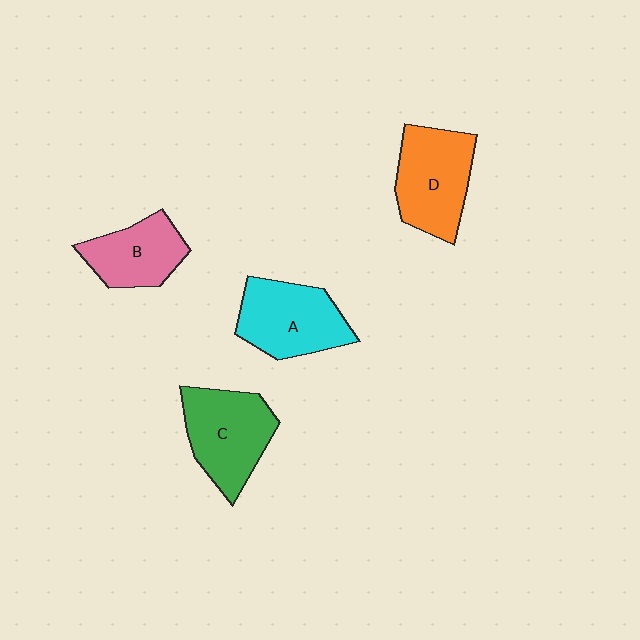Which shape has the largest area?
Shape C (green).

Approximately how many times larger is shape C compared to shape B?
Approximately 1.3 times.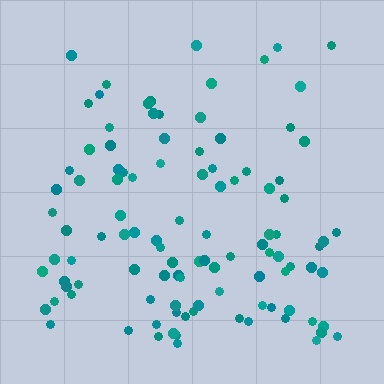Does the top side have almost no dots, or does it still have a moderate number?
Still a moderate number, just noticeably fewer than the bottom.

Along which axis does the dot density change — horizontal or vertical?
Vertical.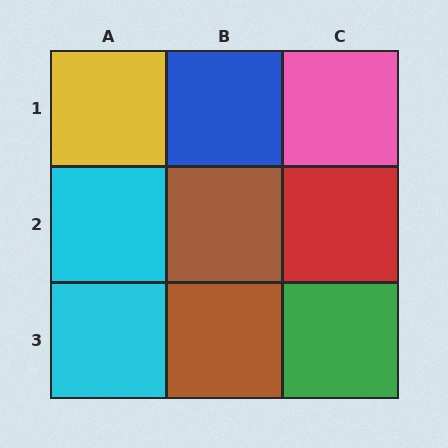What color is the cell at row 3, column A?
Cyan.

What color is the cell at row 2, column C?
Red.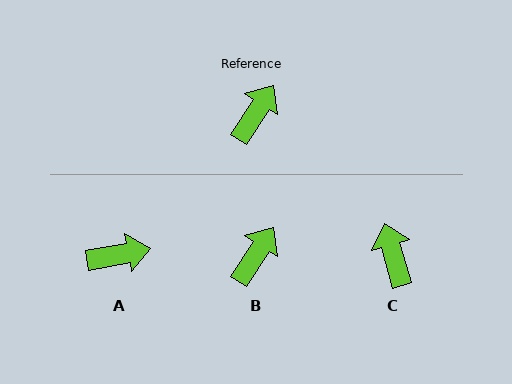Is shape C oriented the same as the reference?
No, it is off by about 49 degrees.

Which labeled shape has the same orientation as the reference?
B.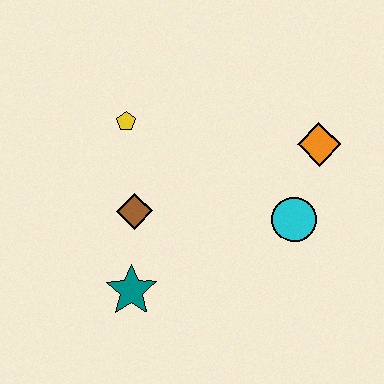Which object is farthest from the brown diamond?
The orange diamond is farthest from the brown diamond.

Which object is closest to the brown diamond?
The teal star is closest to the brown diamond.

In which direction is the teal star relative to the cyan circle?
The teal star is to the left of the cyan circle.